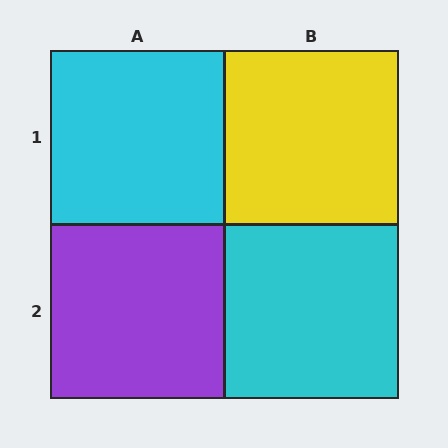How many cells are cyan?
2 cells are cyan.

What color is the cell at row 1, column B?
Yellow.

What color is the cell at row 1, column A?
Cyan.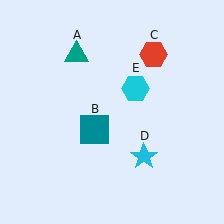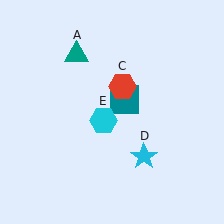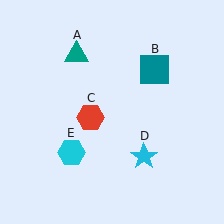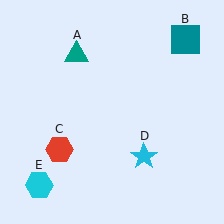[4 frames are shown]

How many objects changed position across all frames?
3 objects changed position: teal square (object B), red hexagon (object C), cyan hexagon (object E).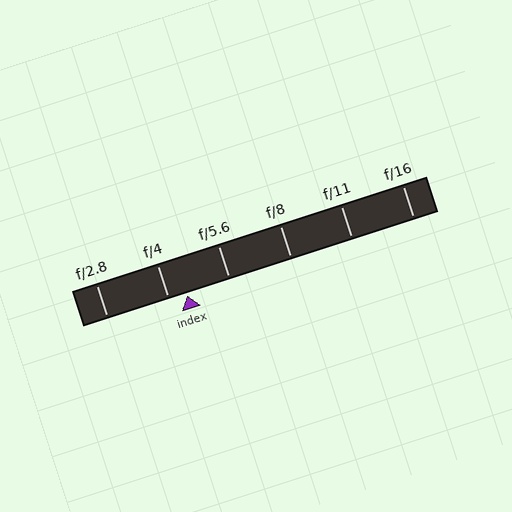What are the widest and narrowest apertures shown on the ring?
The widest aperture shown is f/2.8 and the narrowest is f/16.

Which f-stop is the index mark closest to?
The index mark is closest to f/4.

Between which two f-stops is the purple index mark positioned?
The index mark is between f/4 and f/5.6.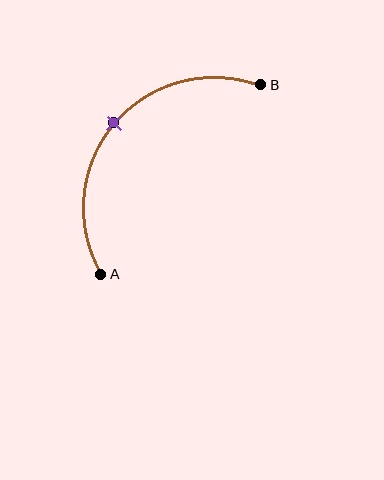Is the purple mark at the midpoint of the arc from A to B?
Yes. The purple mark lies on the arc at equal arc-length from both A and B — it is the arc midpoint.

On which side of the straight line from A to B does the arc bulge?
The arc bulges above and to the left of the straight line connecting A and B.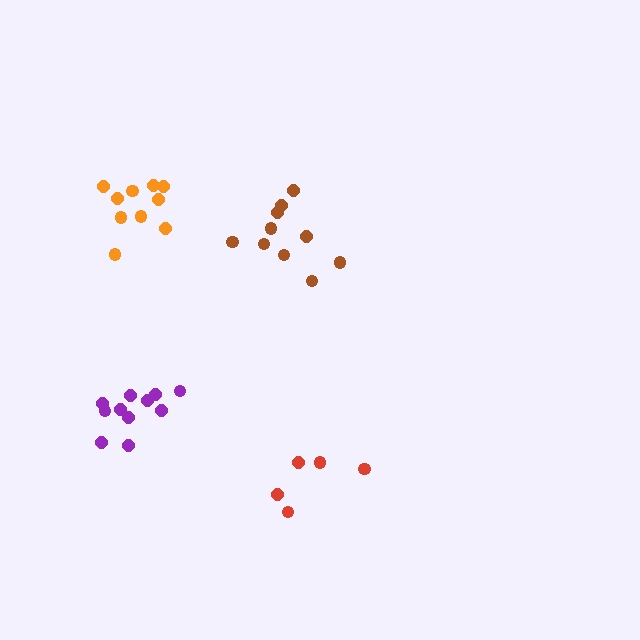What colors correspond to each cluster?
The clusters are colored: red, brown, purple, orange.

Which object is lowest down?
The red cluster is bottommost.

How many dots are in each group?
Group 1: 5 dots, Group 2: 10 dots, Group 3: 11 dots, Group 4: 10 dots (36 total).